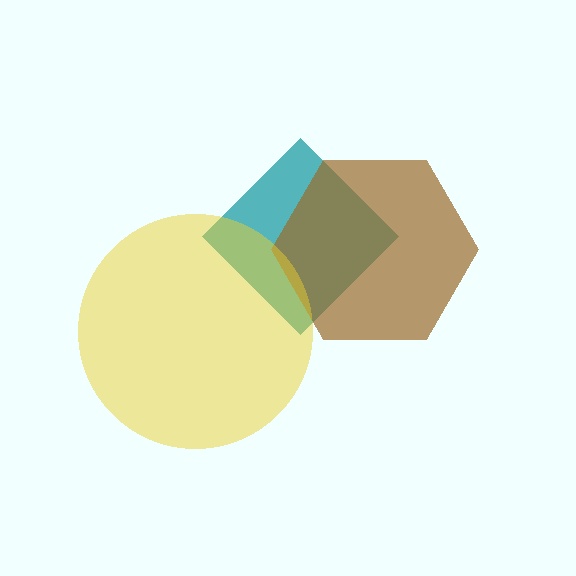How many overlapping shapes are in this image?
There are 3 overlapping shapes in the image.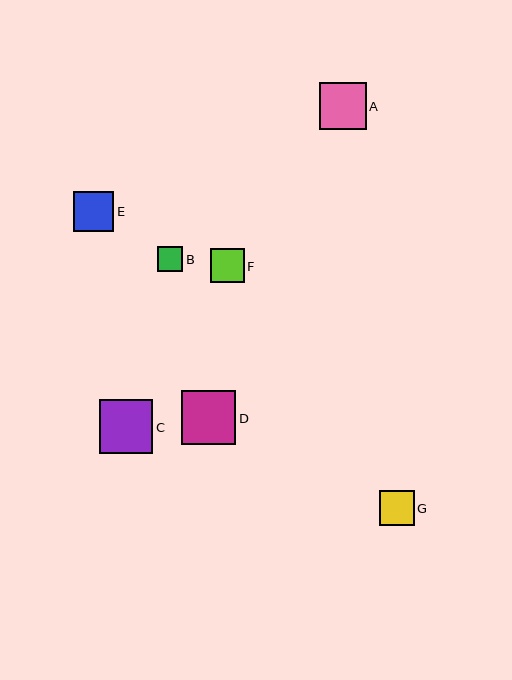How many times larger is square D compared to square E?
Square D is approximately 1.3 times the size of square E.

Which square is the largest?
Square D is the largest with a size of approximately 54 pixels.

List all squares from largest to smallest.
From largest to smallest: D, C, A, E, G, F, B.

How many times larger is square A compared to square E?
Square A is approximately 1.2 times the size of square E.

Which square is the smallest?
Square B is the smallest with a size of approximately 26 pixels.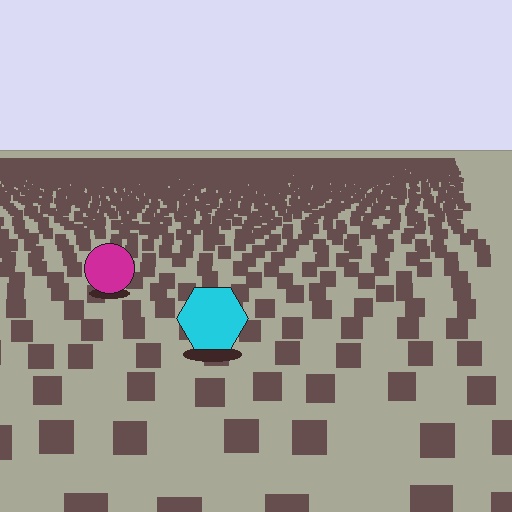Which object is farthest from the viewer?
The magenta circle is farthest from the viewer. It appears smaller and the ground texture around it is denser.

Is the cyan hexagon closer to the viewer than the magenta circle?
Yes. The cyan hexagon is closer — you can tell from the texture gradient: the ground texture is coarser near it.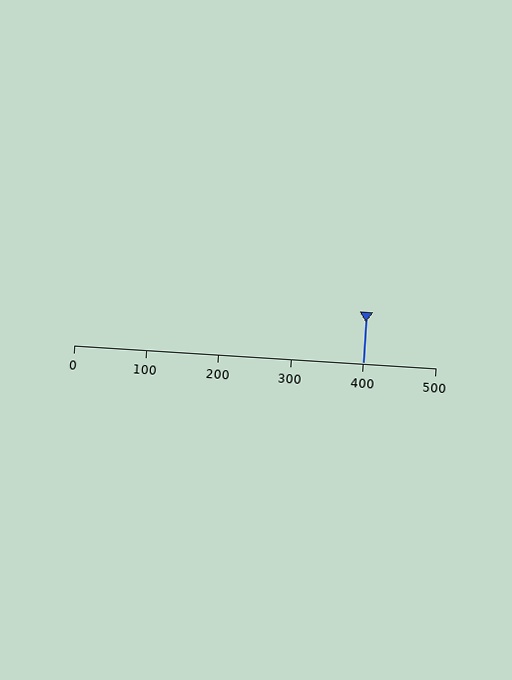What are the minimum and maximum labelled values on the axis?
The axis runs from 0 to 500.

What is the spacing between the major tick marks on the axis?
The major ticks are spaced 100 apart.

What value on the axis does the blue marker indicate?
The marker indicates approximately 400.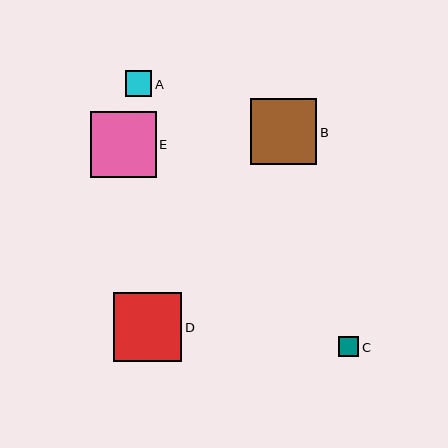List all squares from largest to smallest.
From largest to smallest: D, E, B, A, C.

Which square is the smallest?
Square C is the smallest with a size of approximately 20 pixels.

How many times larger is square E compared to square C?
Square E is approximately 3.2 times the size of square C.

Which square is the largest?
Square D is the largest with a size of approximately 69 pixels.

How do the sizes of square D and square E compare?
Square D and square E are approximately the same size.